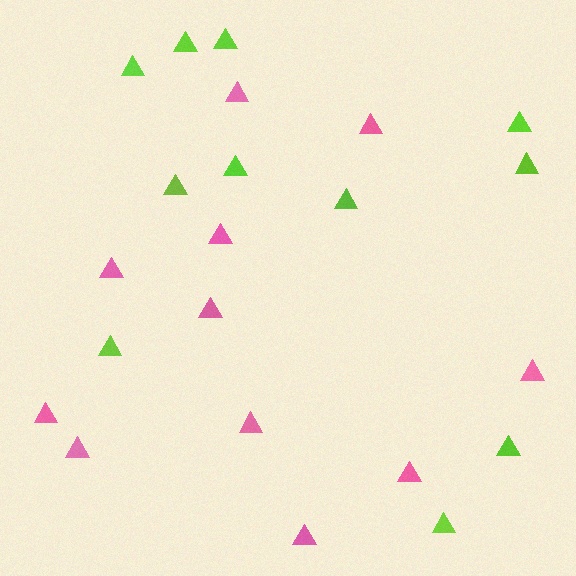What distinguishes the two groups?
There are 2 groups: one group of pink triangles (11) and one group of lime triangles (11).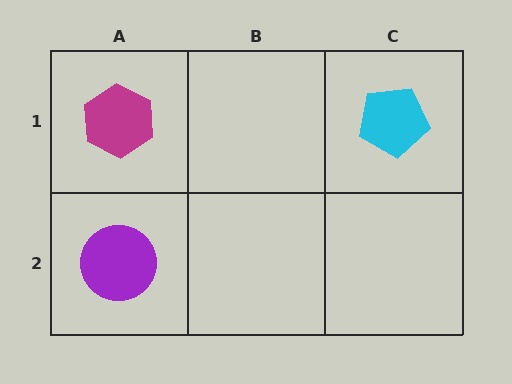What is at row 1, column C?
A cyan pentagon.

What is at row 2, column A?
A purple circle.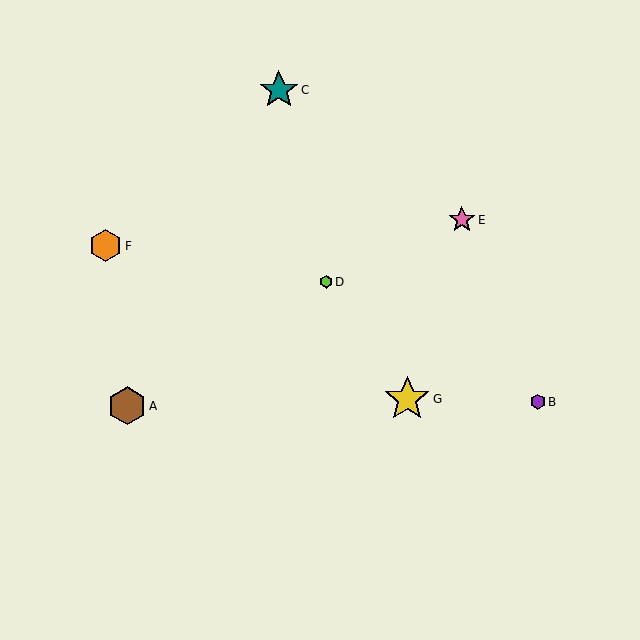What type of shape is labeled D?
Shape D is a lime hexagon.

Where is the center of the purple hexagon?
The center of the purple hexagon is at (538, 402).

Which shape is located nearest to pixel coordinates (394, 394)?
The yellow star (labeled G) at (407, 399) is nearest to that location.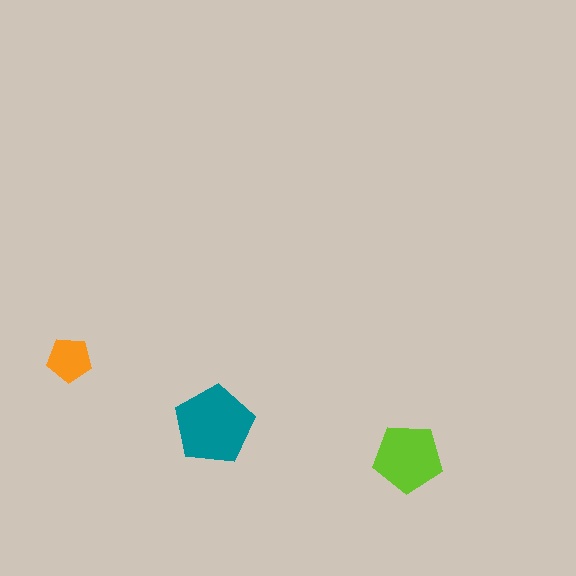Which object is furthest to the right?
The lime pentagon is rightmost.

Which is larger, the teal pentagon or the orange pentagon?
The teal one.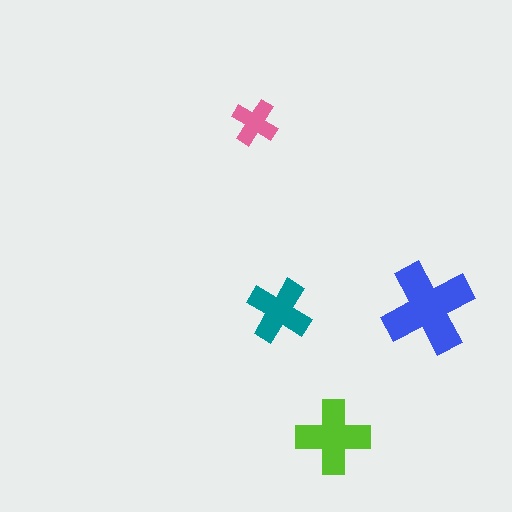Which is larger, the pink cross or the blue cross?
The blue one.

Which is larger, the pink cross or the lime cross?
The lime one.